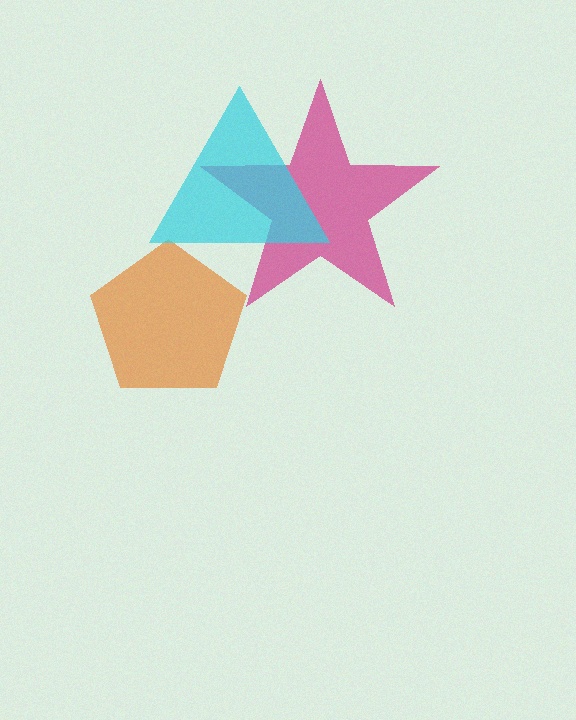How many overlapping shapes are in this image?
There are 3 overlapping shapes in the image.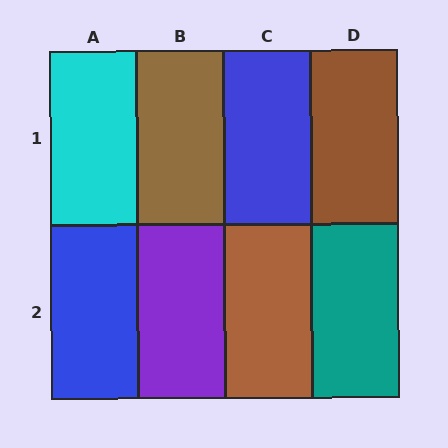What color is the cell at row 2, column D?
Teal.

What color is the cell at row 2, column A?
Blue.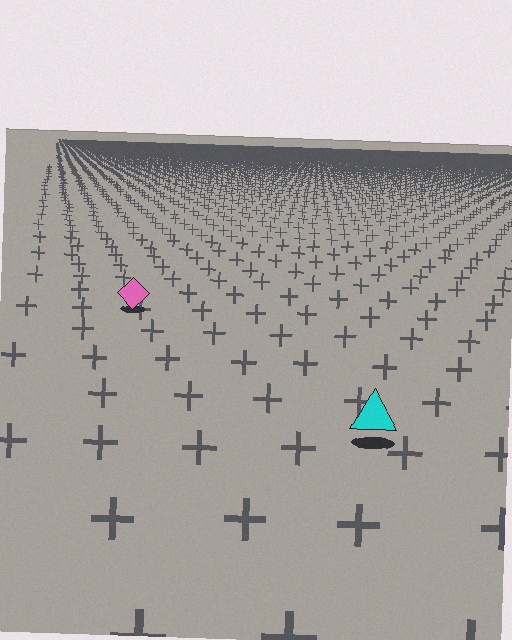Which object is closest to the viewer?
The cyan triangle is closest. The texture marks near it are larger and more spread out.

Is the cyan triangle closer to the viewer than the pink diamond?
Yes. The cyan triangle is closer — you can tell from the texture gradient: the ground texture is coarser near it.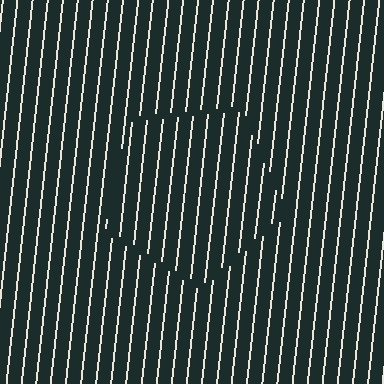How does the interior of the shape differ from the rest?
The interior of the shape contains the same grating, shifted by half a period — the contour is defined by the phase discontinuity where line-ends from the inner and outer gratings abut.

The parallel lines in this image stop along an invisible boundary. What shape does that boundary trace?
An illusory pentagon. The interior of the shape contains the same grating, shifted by half a period — the contour is defined by the phase discontinuity where line-ends from the inner and outer gratings abut.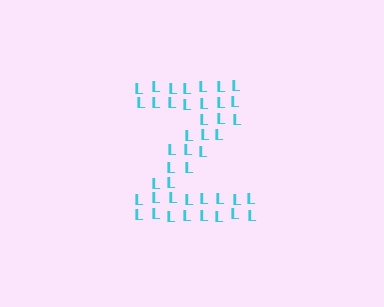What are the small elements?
The small elements are letter L's.